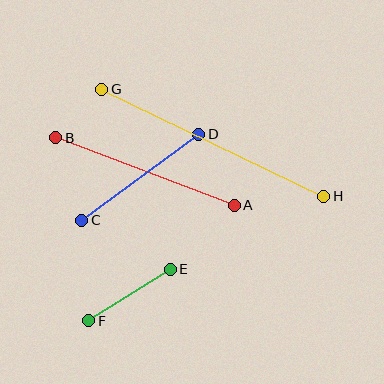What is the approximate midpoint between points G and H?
The midpoint is at approximately (213, 143) pixels.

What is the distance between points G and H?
The distance is approximately 246 pixels.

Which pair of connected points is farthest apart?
Points G and H are farthest apart.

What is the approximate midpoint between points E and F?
The midpoint is at approximately (130, 295) pixels.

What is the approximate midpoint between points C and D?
The midpoint is at approximately (140, 177) pixels.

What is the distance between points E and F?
The distance is approximately 96 pixels.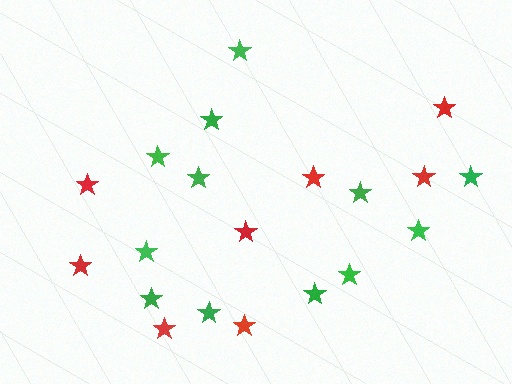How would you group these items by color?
There are 2 groups: one group of red stars (8) and one group of green stars (12).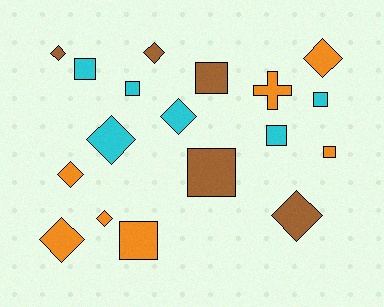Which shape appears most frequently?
Diamond, with 9 objects.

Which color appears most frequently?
Orange, with 7 objects.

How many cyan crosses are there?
There are no cyan crosses.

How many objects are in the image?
There are 18 objects.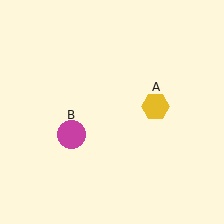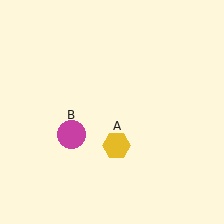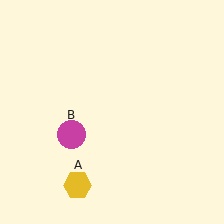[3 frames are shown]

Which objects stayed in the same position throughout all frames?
Magenta circle (object B) remained stationary.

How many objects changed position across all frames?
1 object changed position: yellow hexagon (object A).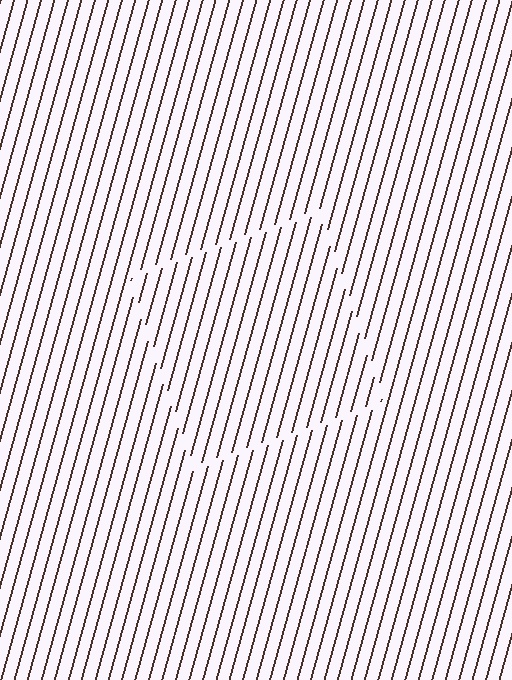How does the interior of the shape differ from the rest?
The interior of the shape contains the same grating, shifted by half a period — the contour is defined by the phase discontinuity where line-ends from the inner and outer gratings abut.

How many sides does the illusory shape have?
4 sides — the line-ends trace a square.